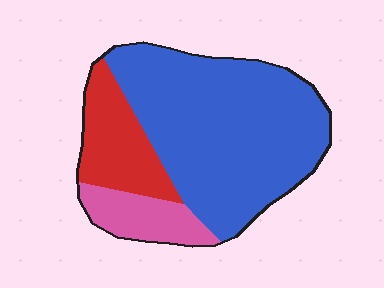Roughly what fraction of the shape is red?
Red takes up about one fifth (1/5) of the shape.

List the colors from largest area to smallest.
From largest to smallest: blue, red, pink.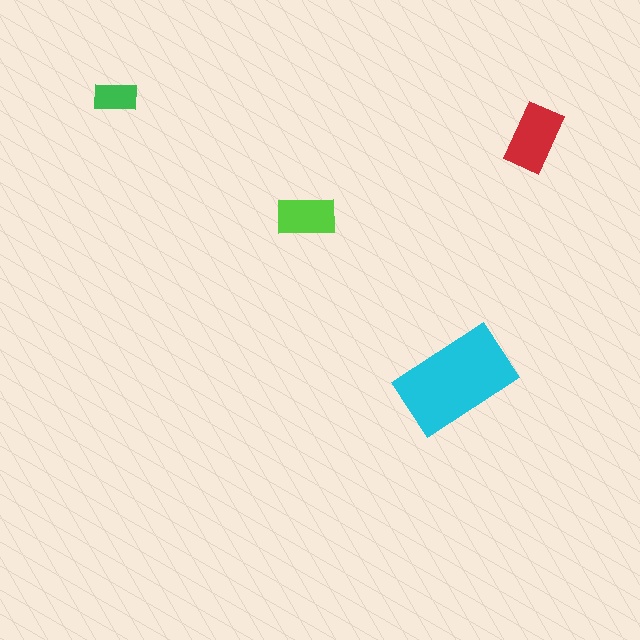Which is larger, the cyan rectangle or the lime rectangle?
The cyan one.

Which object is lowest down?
The cyan rectangle is bottommost.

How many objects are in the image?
There are 4 objects in the image.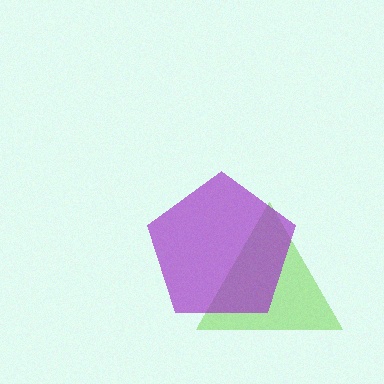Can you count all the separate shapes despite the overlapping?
Yes, there are 2 separate shapes.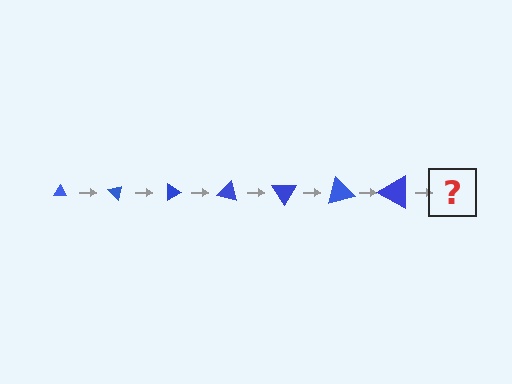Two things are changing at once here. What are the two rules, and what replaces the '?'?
The two rules are that the triangle grows larger each step and it rotates 45 degrees each step. The '?' should be a triangle, larger than the previous one and rotated 315 degrees from the start.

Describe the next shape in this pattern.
It should be a triangle, larger than the previous one and rotated 315 degrees from the start.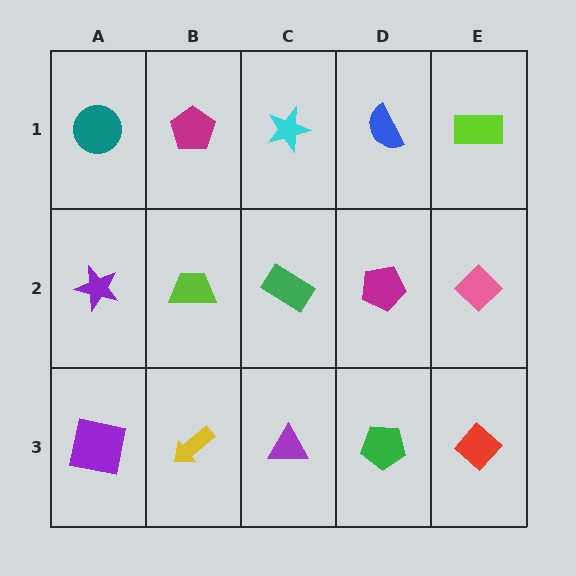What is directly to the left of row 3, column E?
A green pentagon.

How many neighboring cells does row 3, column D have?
3.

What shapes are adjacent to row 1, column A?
A purple star (row 2, column A), a magenta pentagon (row 1, column B).